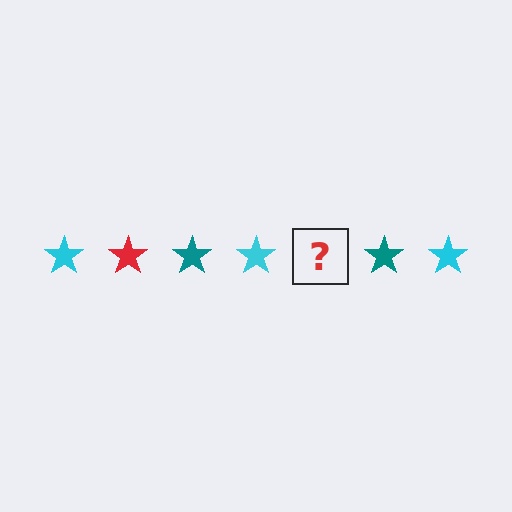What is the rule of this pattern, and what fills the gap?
The rule is that the pattern cycles through cyan, red, teal stars. The gap should be filled with a red star.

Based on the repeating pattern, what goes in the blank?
The blank should be a red star.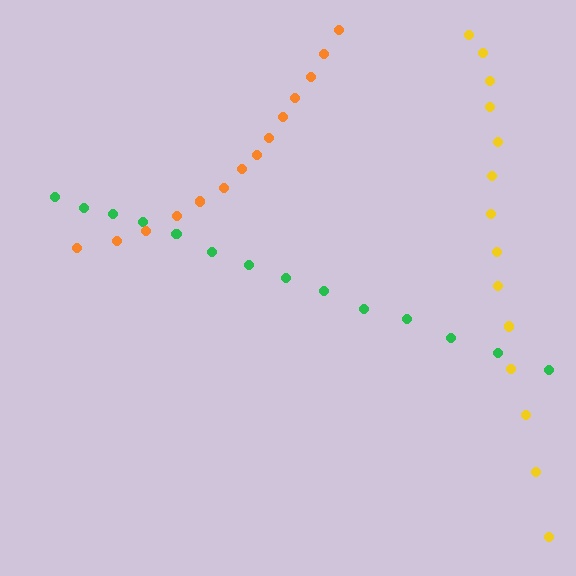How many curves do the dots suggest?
There are 3 distinct paths.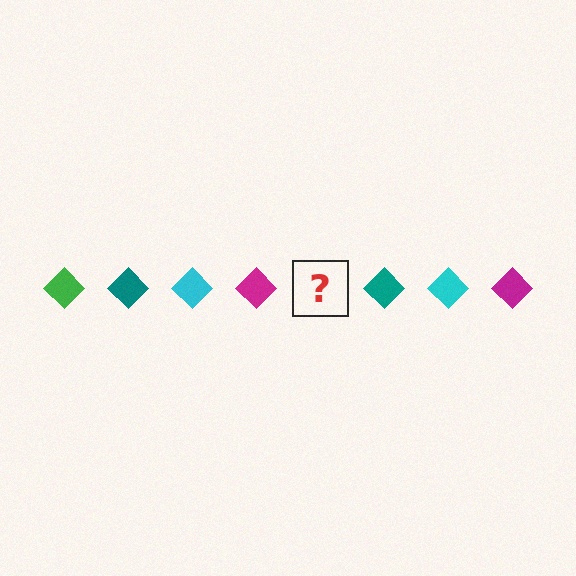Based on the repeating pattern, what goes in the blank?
The blank should be a green diamond.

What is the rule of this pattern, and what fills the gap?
The rule is that the pattern cycles through green, teal, cyan, magenta diamonds. The gap should be filled with a green diamond.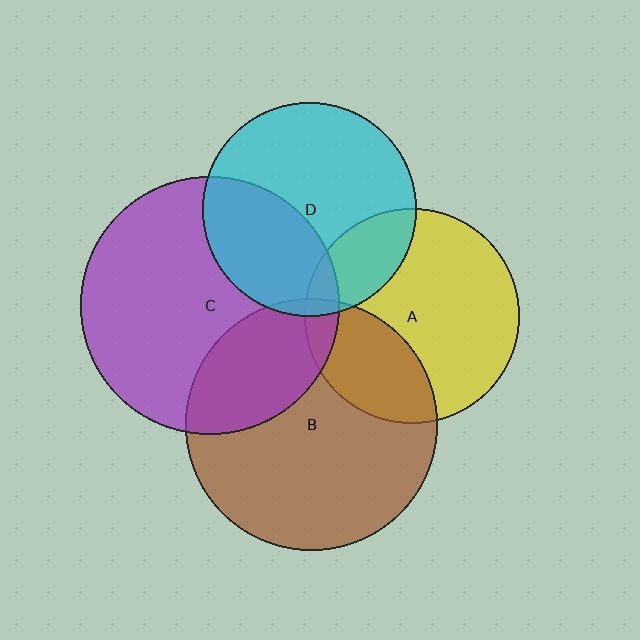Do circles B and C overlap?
Yes.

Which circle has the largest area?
Circle C (purple).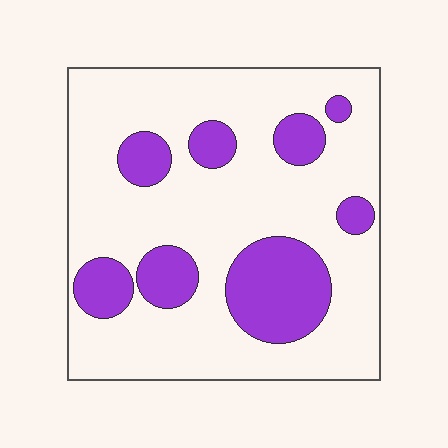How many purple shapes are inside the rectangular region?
8.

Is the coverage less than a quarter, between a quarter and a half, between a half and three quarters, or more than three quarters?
Less than a quarter.